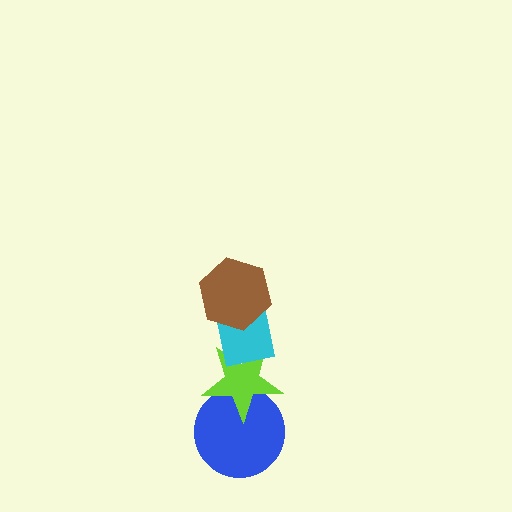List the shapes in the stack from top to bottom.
From top to bottom: the brown hexagon, the cyan rectangle, the lime star, the blue circle.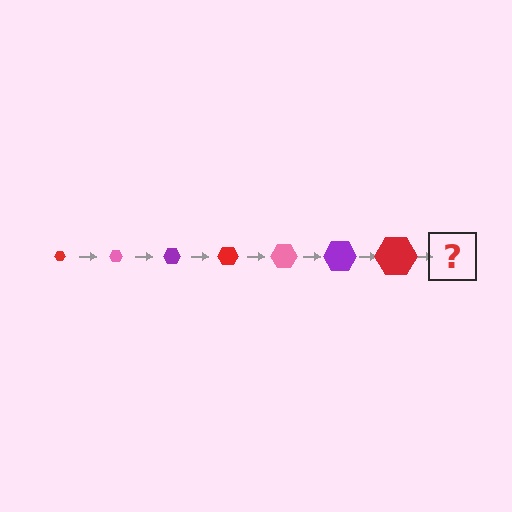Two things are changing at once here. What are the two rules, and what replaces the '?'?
The two rules are that the hexagon grows larger each step and the color cycles through red, pink, and purple. The '?' should be a pink hexagon, larger than the previous one.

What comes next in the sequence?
The next element should be a pink hexagon, larger than the previous one.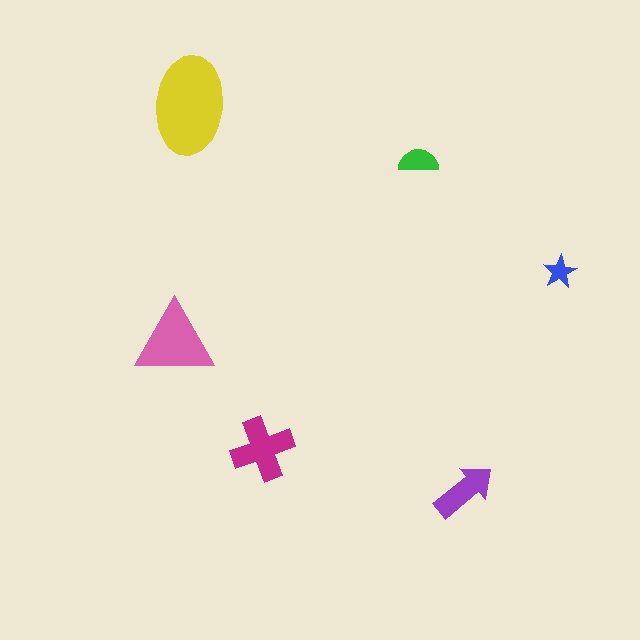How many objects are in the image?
There are 6 objects in the image.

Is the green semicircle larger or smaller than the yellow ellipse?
Smaller.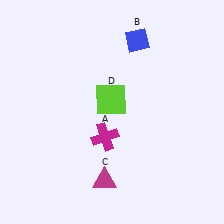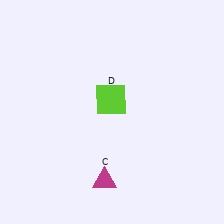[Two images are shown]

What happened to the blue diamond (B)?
The blue diamond (B) was removed in Image 2. It was in the top-right area of Image 1.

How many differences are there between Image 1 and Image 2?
There are 2 differences between the two images.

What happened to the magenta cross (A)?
The magenta cross (A) was removed in Image 2. It was in the bottom-left area of Image 1.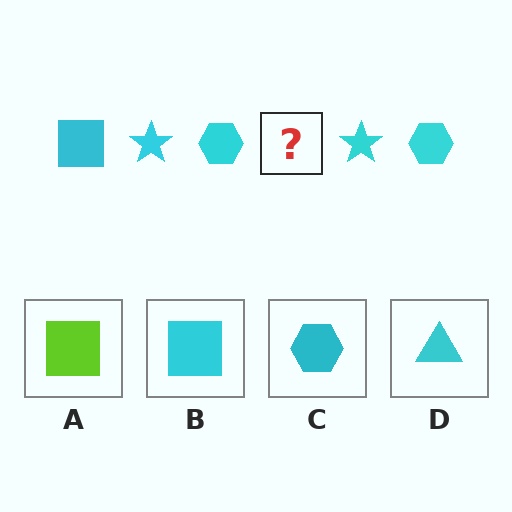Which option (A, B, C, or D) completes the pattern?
B.